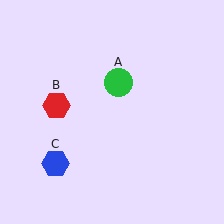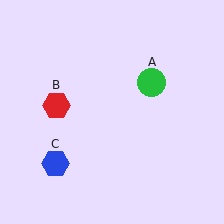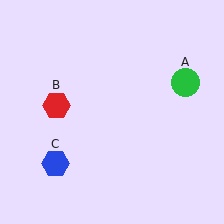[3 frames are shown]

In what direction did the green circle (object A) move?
The green circle (object A) moved right.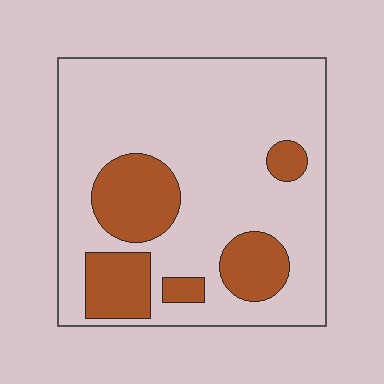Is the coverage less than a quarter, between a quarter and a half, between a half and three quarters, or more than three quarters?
Less than a quarter.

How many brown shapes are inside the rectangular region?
5.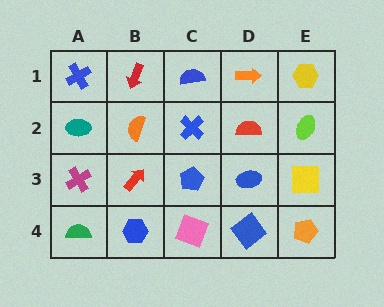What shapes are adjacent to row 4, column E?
A yellow square (row 3, column E), a blue diamond (row 4, column D).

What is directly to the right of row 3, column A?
A red arrow.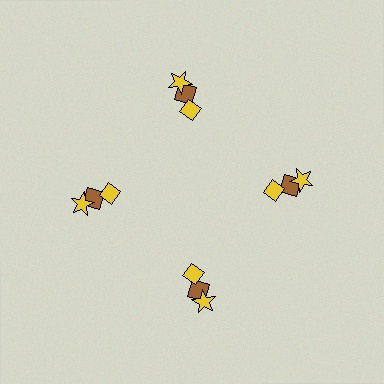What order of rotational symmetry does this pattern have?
This pattern has 4-fold rotational symmetry.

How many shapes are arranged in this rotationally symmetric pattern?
There are 12 shapes, arranged in 4 groups of 3.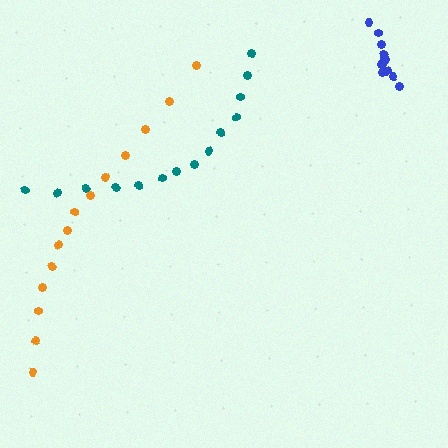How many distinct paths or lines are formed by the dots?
There are 3 distinct paths.